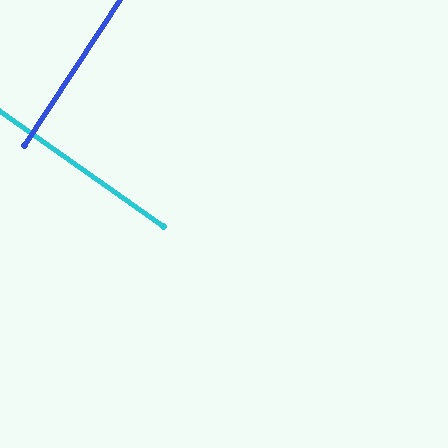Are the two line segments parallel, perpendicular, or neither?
Perpendicular — they meet at approximately 88°.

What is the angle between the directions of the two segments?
Approximately 88 degrees.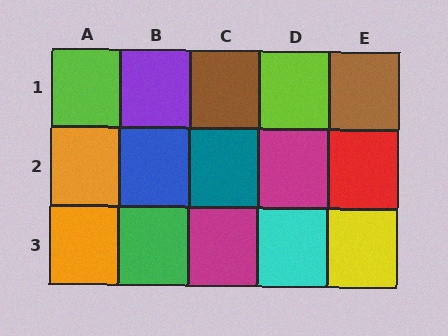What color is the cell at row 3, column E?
Yellow.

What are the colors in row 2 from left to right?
Orange, blue, teal, magenta, red.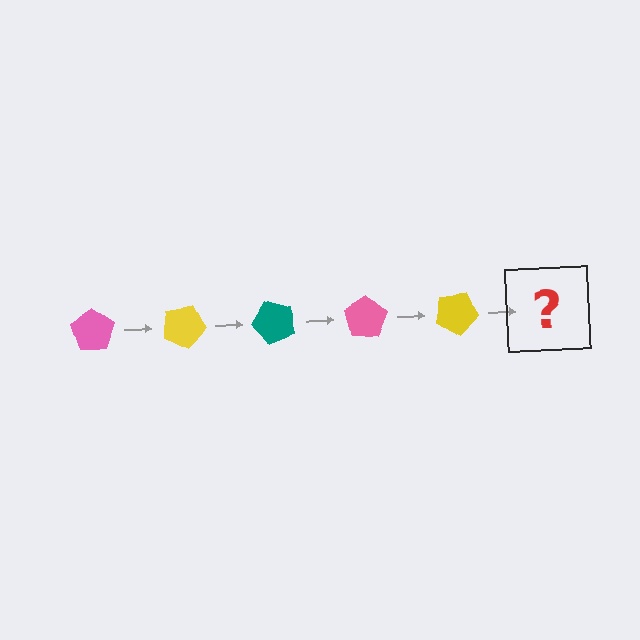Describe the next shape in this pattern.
It should be a teal pentagon, rotated 125 degrees from the start.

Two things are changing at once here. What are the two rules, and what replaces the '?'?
The two rules are that it rotates 25 degrees each step and the color cycles through pink, yellow, and teal. The '?' should be a teal pentagon, rotated 125 degrees from the start.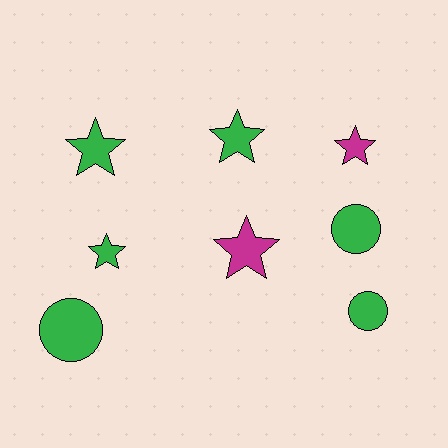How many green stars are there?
There are 3 green stars.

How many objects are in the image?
There are 8 objects.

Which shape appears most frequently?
Star, with 5 objects.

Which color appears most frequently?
Green, with 6 objects.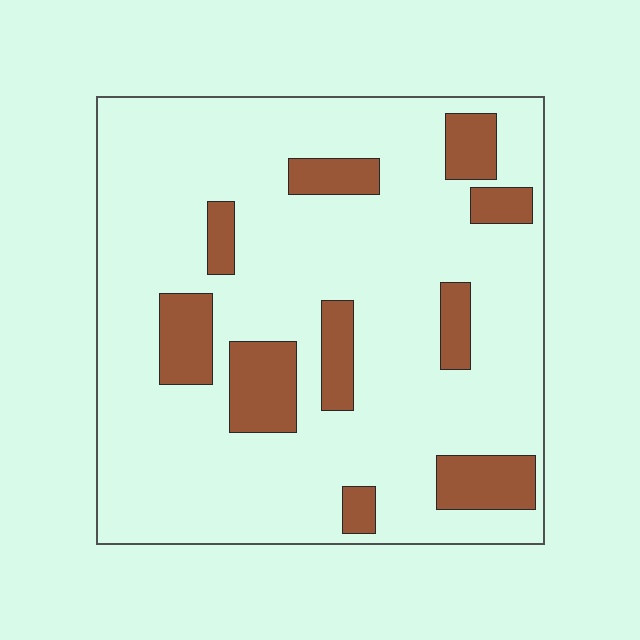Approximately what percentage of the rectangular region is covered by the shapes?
Approximately 20%.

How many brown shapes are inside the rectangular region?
10.